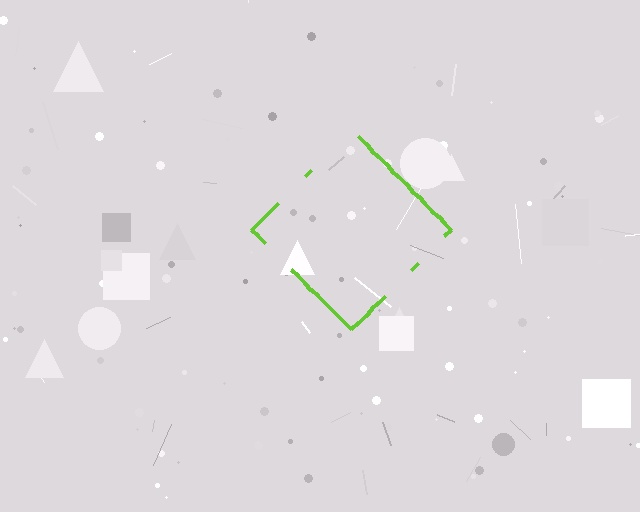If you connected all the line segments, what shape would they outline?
They would outline a diamond.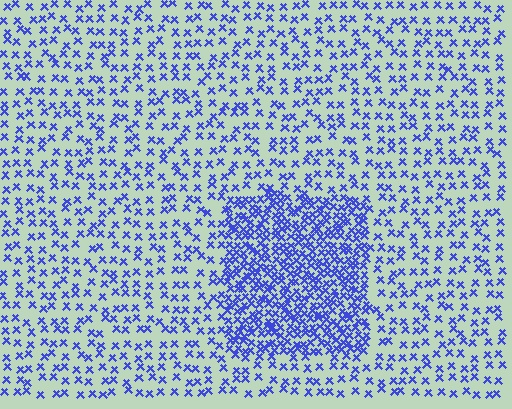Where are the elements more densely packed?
The elements are more densely packed inside the rectangle boundary.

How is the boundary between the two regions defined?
The boundary is defined by a change in element density (approximately 2.6x ratio). All elements are the same color, size, and shape.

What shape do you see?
I see a rectangle.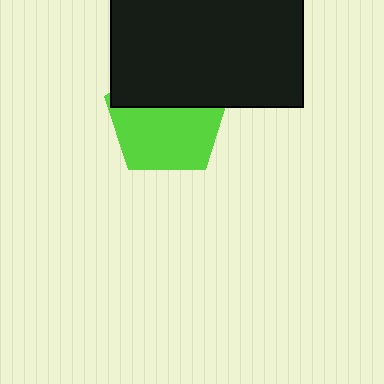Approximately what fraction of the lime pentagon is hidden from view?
Roughly 40% of the lime pentagon is hidden behind the black rectangle.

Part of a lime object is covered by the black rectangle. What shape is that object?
It is a pentagon.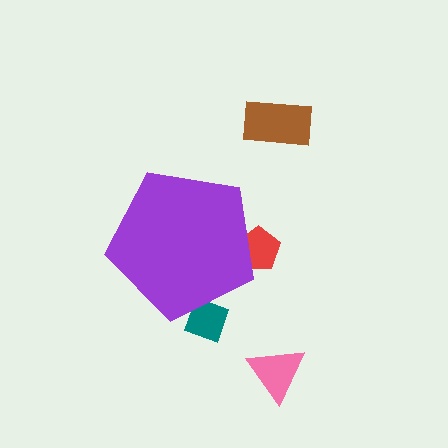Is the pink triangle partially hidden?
No, the pink triangle is fully visible.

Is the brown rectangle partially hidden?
No, the brown rectangle is fully visible.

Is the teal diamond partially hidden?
Yes, the teal diamond is partially hidden behind the purple pentagon.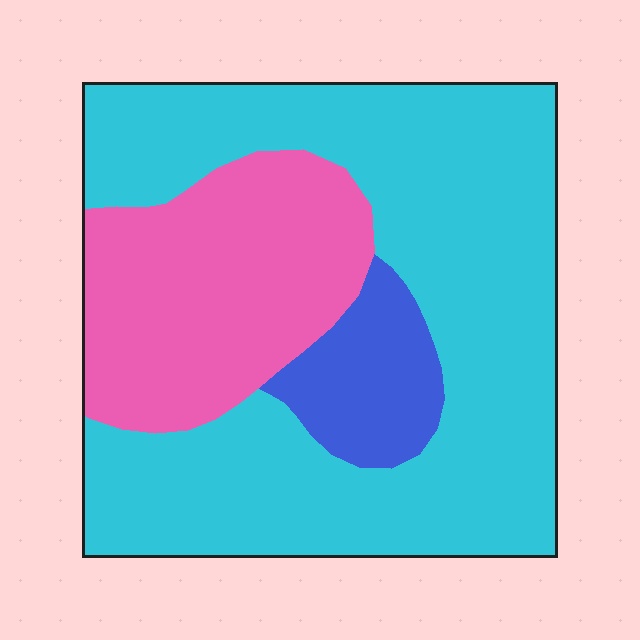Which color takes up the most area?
Cyan, at roughly 65%.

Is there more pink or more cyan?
Cyan.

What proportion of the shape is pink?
Pink takes up about one quarter (1/4) of the shape.